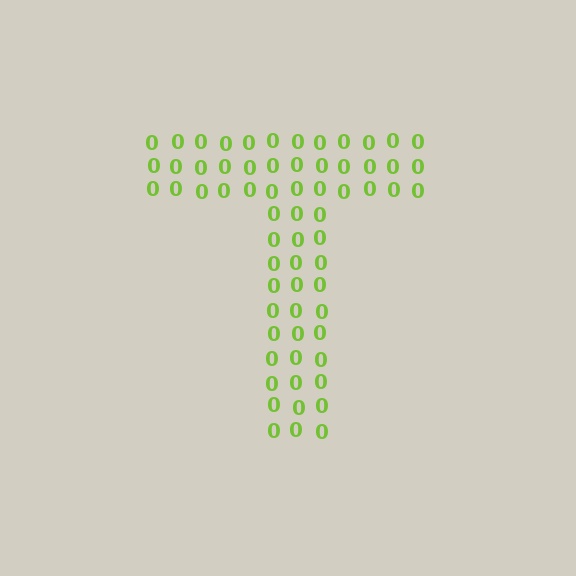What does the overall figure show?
The overall figure shows the letter T.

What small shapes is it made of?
It is made of small digit 0's.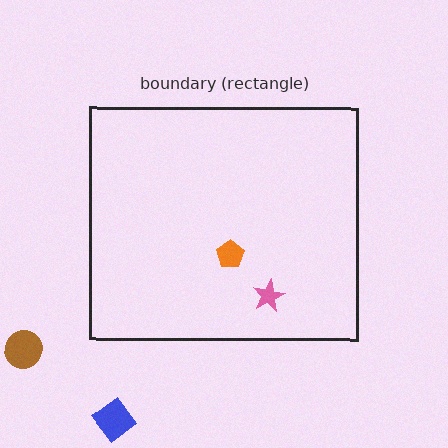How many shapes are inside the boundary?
2 inside, 2 outside.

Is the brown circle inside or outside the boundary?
Outside.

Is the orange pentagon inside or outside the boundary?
Inside.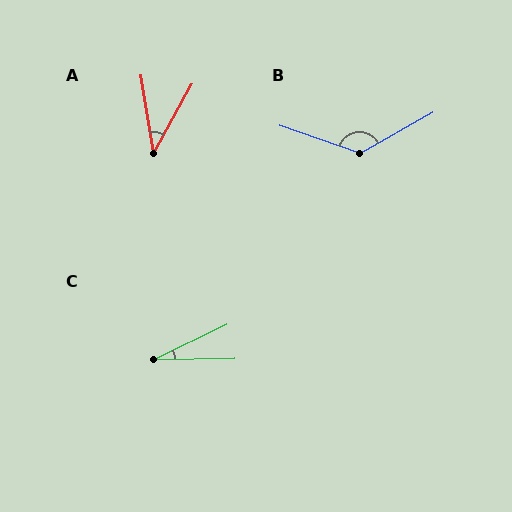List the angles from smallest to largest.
C (25°), A (38°), B (132°).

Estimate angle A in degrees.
Approximately 38 degrees.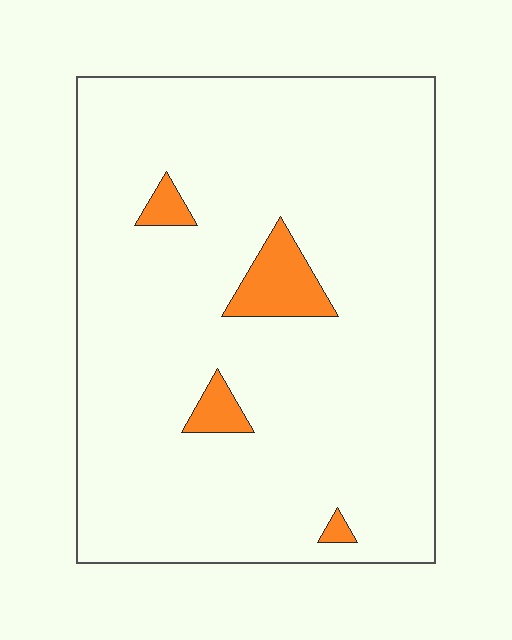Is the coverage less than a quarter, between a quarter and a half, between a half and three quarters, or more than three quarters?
Less than a quarter.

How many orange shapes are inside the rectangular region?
4.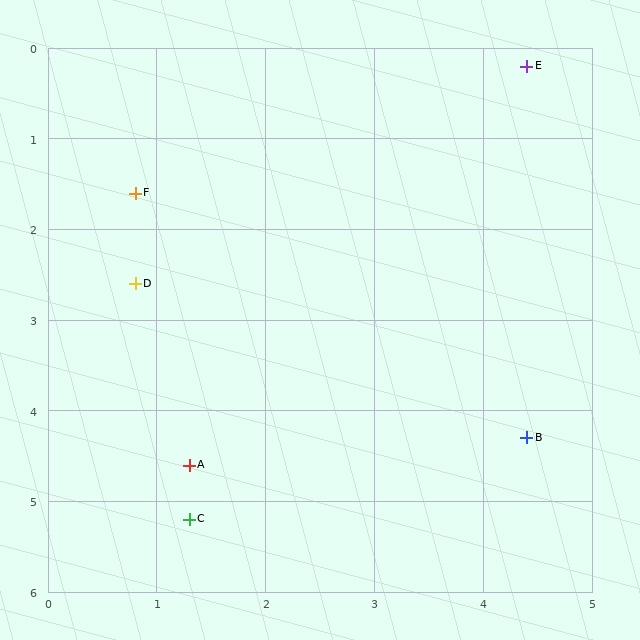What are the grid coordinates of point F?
Point F is at approximately (0.8, 1.6).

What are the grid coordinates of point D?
Point D is at approximately (0.8, 2.6).